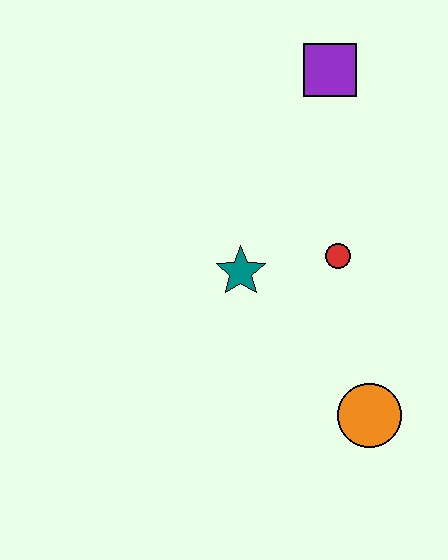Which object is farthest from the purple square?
The orange circle is farthest from the purple square.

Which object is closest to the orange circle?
The red circle is closest to the orange circle.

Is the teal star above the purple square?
No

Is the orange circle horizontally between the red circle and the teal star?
No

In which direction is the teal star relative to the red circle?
The teal star is to the left of the red circle.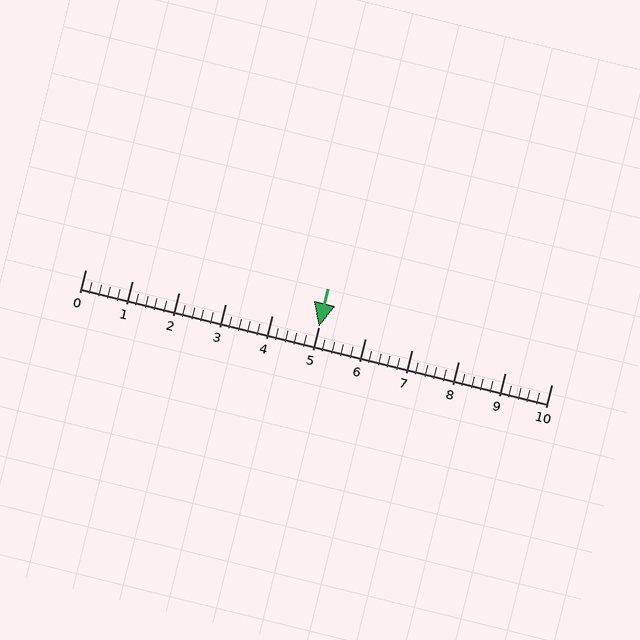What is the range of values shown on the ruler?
The ruler shows values from 0 to 10.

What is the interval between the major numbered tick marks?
The major tick marks are spaced 1 units apart.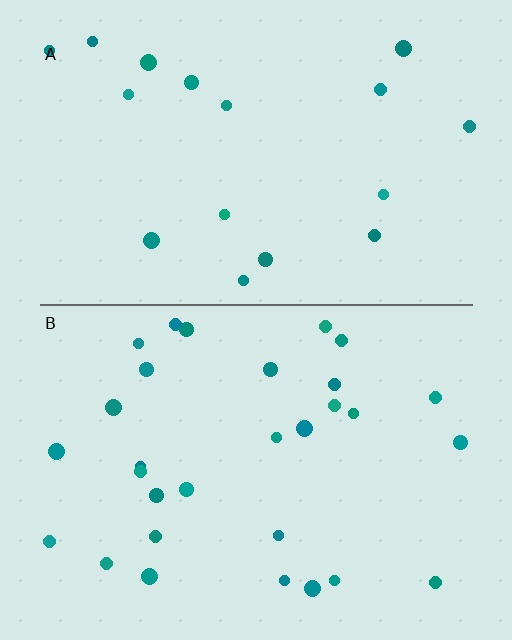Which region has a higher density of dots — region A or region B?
B (the bottom).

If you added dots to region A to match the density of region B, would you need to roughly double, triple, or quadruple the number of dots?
Approximately double.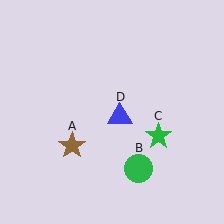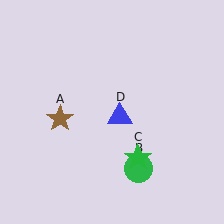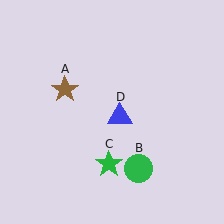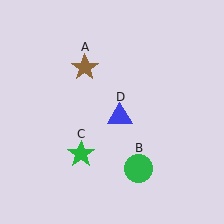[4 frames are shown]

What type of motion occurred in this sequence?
The brown star (object A), green star (object C) rotated clockwise around the center of the scene.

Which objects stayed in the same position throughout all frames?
Green circle (object B) and blue triangle (object D) remained stationary.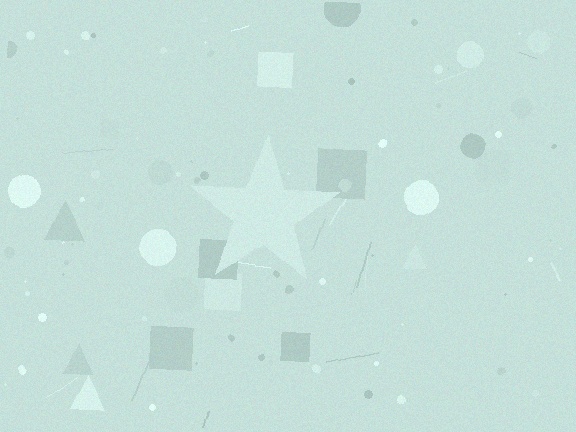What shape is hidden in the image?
A star is hidden in the image.